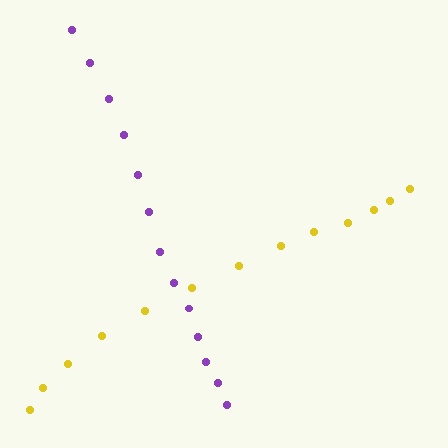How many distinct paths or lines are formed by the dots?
There are 2 distinct paths.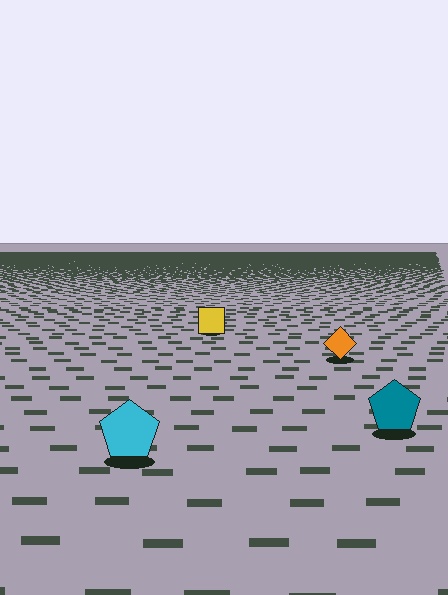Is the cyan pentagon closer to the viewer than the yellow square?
Yes. The cyan pentagon is closer — you can tell from the texture gradient: the ground texture is coarser near it.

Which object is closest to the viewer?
The cyan pentagon is closest. The texture marks near it are larger and more spread out.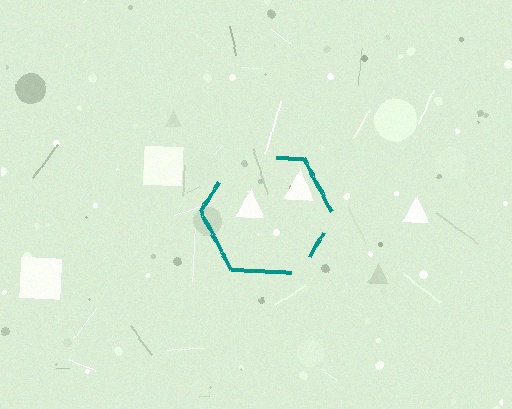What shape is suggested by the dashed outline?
The dashed outline suggests a hexagon.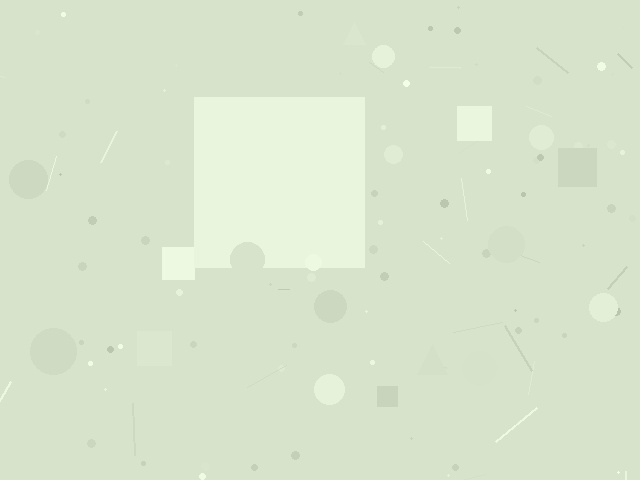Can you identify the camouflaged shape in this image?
The camouflaged shape is a square.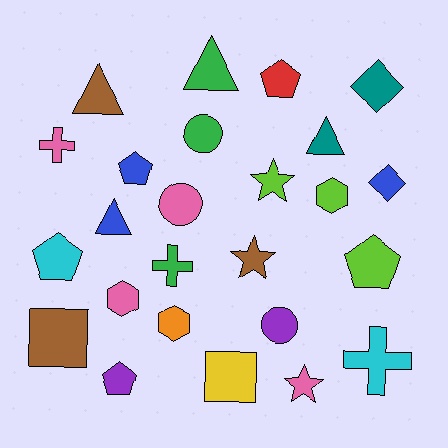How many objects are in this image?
There are 25 objects.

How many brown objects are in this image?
There are 3 brown objects.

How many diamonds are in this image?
There are 2 diamonds.